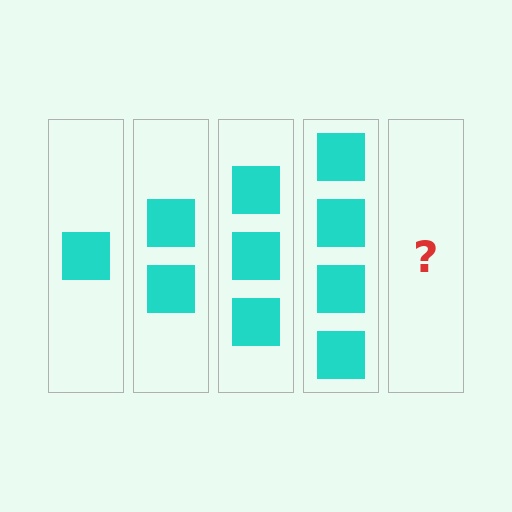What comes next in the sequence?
The next element should be 5 squares.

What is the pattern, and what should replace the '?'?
The pattern is that each step adds one more square. The '?' should be 5 squares.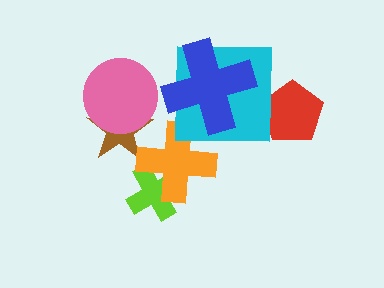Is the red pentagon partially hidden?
Yes, it is partially covered by another shape.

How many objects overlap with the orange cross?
2 objects overlap with the orange cross.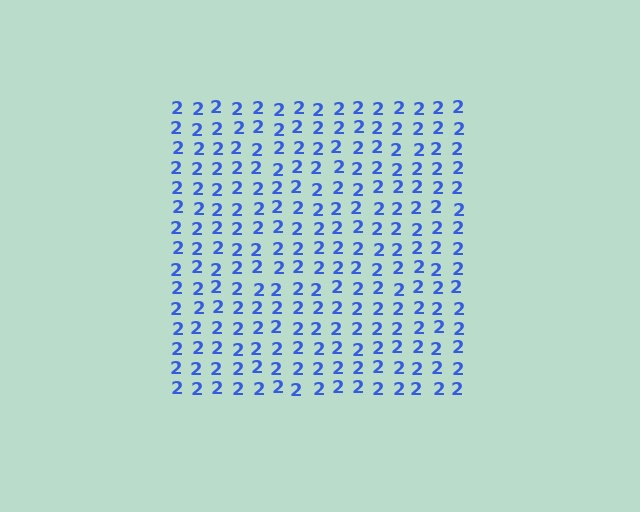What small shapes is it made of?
It is made of small digit 2's.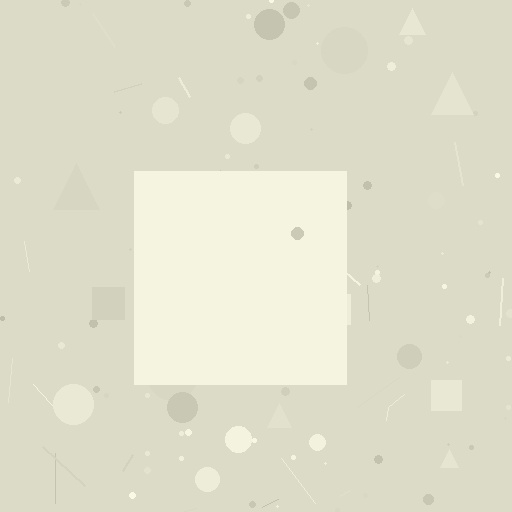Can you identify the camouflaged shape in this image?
The camouflaged shape is a square.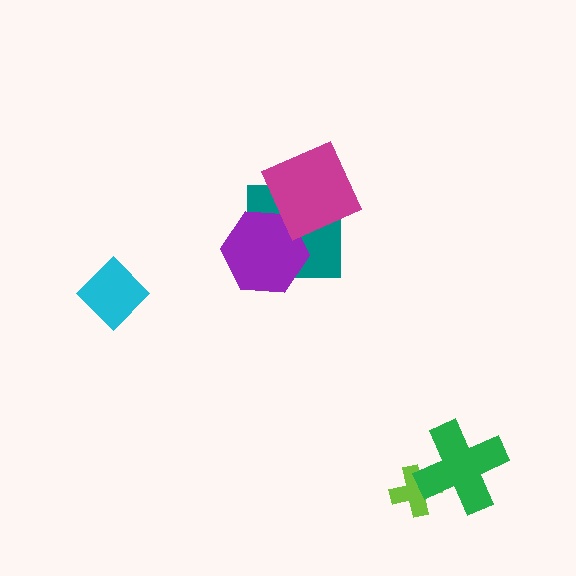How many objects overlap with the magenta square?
1 object overlaps with the magenta square.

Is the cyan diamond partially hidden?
No, no other shape covers it.